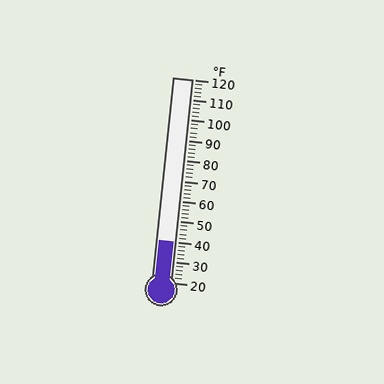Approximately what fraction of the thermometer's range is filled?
The thermometer is filled to approximately 20% of its range.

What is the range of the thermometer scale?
The thermometer scale ranges from 20°F to 120°F.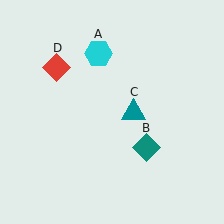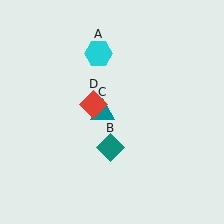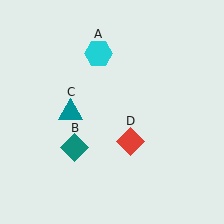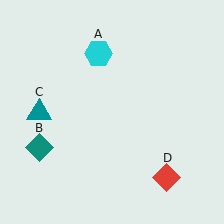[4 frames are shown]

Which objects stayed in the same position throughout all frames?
Cyan hexagon (object A) remained stationary.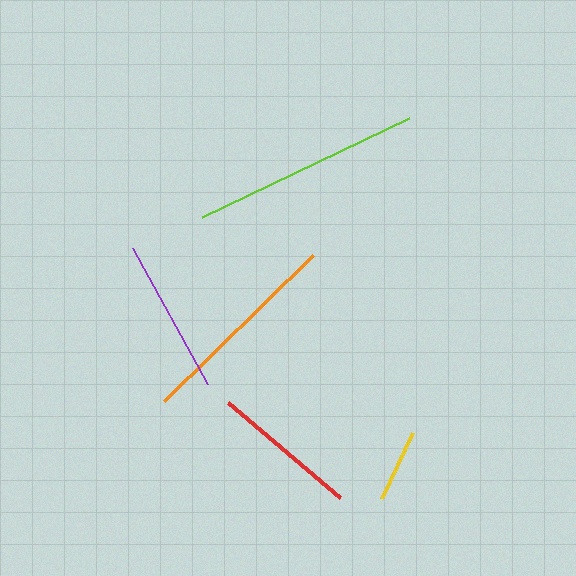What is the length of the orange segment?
The orange segment is approximately 208 pixels long.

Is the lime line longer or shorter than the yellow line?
The lime line is longer than the yellow line.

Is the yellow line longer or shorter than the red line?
The red line is longer than the yellow line.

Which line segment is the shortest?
The yellow line is the shortest at approximately 74 pixels.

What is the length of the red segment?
The red segment is approximately 147 pixels long.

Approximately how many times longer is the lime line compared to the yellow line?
The lime line is approximately 3.1 times the length of the yellow line.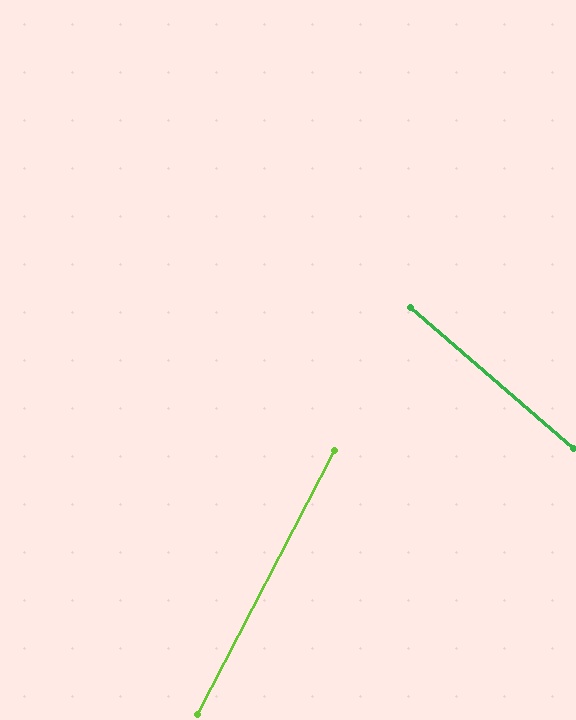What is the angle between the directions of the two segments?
Approximately 77 degrees.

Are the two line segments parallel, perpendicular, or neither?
Neither parallel nor perpendicular — they differ by about 77°.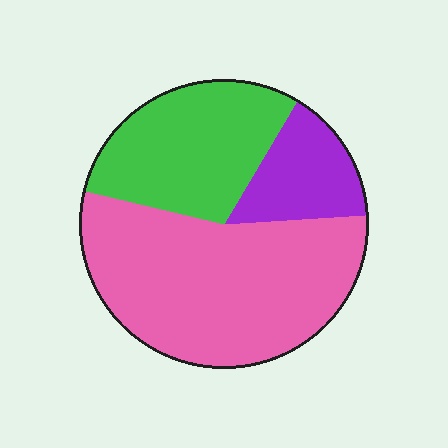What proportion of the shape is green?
Green takes up about one third (1/3) of the shape.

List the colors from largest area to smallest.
From largest to smallest: pink, green, purple.